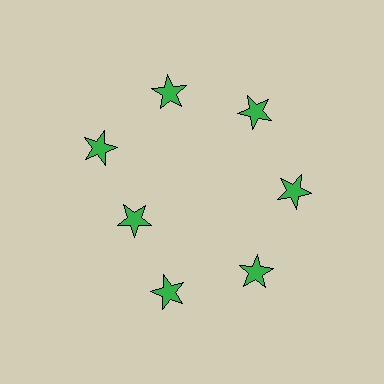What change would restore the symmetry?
The symmetry would be restored by moving it outward, back onto the ring so that all 7 stars sit at equal angles and equal distance from the center.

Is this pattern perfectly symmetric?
No. The 7 green stars are arranged in a ring, but one element near the 8 o'clock position is pulled inward toward the center, breaking the 7-fold rotational symmetry.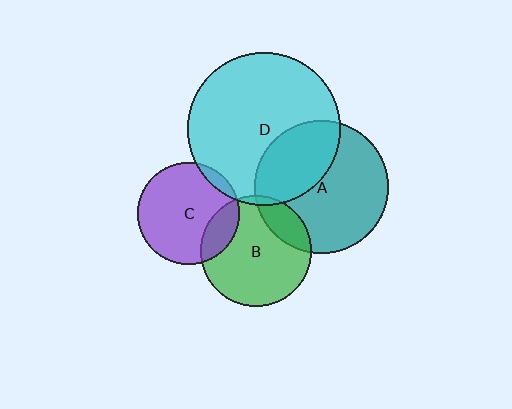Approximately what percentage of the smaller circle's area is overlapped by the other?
Approximately 15%.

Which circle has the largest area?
Circle D (cyan).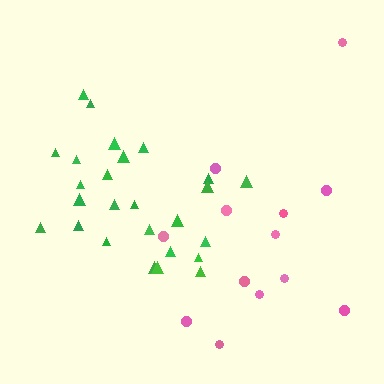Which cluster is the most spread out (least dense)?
Pink.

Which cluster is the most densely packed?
Green.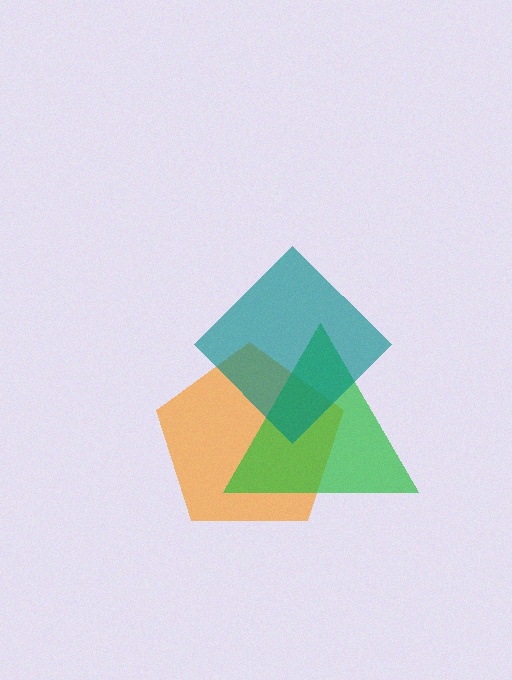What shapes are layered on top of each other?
The layered shapes are: an orange pentagon, a green triangle, a teal diamond.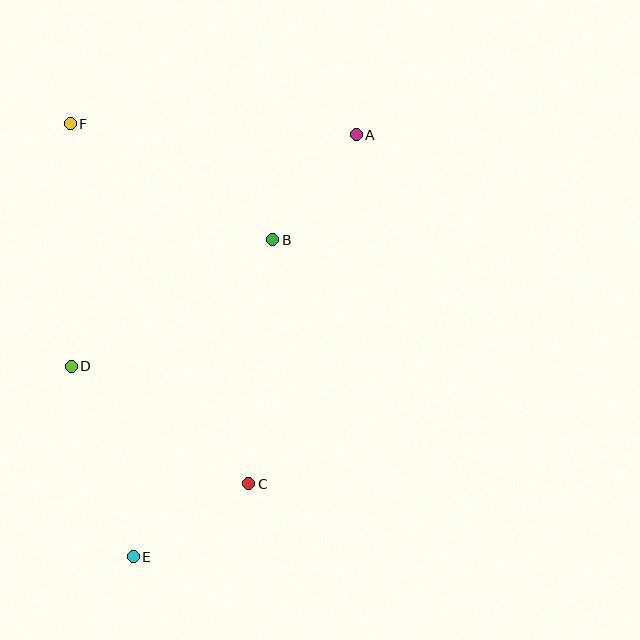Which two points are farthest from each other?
Points A and E are farthest from each other.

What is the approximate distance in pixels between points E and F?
The distance between E and F is approximately 438 pixels.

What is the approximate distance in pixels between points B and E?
The distance between B and E is approximately 347 pixels.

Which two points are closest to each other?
Points A and B are closest to each other.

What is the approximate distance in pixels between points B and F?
The distance between B and F is approximately 233 pixels.